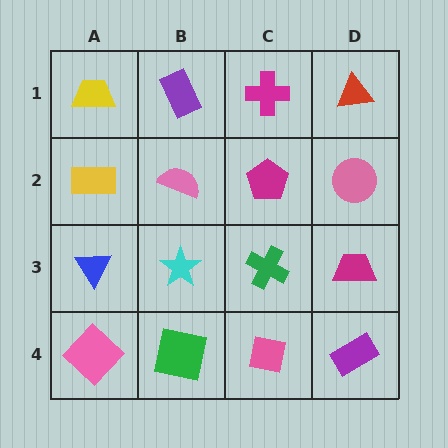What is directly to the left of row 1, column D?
A magenta cross.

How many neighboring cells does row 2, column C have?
4.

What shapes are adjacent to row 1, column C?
A magenta pentagon (row 2, column C), a purple rectangle (row 1, column B), a red triangle (row 1, column D).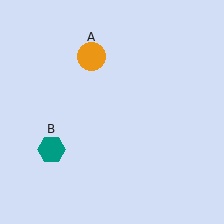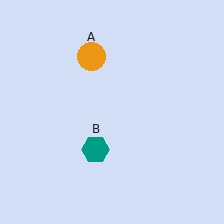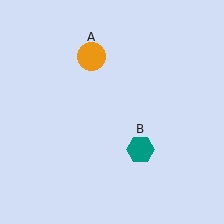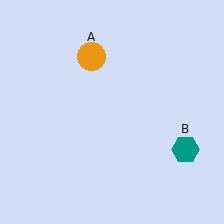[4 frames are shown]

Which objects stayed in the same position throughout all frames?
Orange circle (object A) remained stationary.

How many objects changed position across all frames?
1 object changed position: teal hexagon (object B).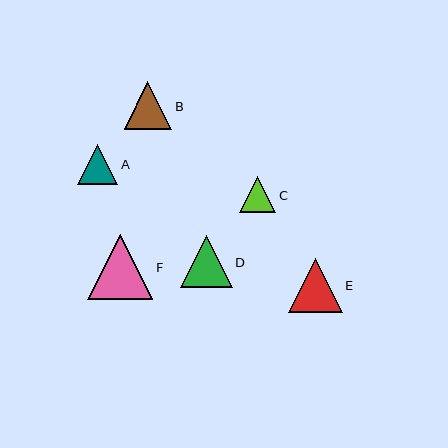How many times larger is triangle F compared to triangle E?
Triangle F is approximately 1.2 times the size of triangle E.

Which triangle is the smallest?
Triangle C is the smallest with a size of approximately 36 pixels.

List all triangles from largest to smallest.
From largest to smallest: F, E, D, B, A, C.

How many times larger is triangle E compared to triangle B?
Triangle E is approximately 1.1 times the size of triangle B.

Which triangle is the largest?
Triangle F is the largest with a size of approximately 65 pixels.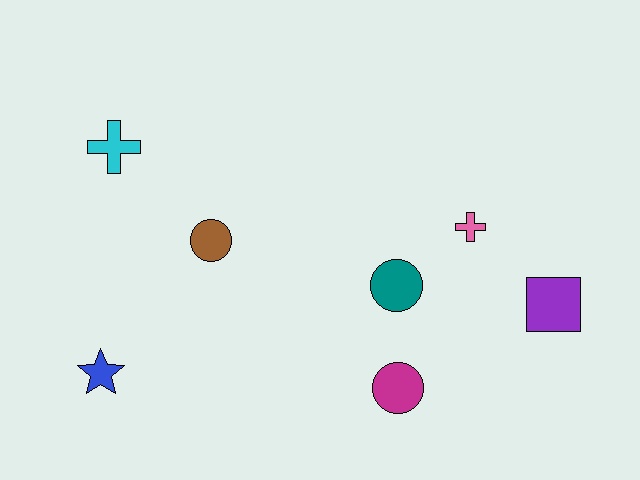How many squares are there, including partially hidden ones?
There is 1 square.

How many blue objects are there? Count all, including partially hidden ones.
There is 1 blue object.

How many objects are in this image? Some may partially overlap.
There are 7 objects.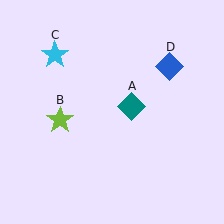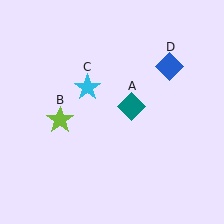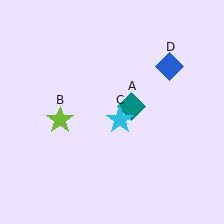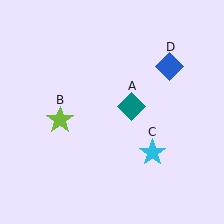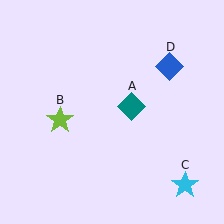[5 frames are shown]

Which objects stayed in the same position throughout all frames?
Teal diamond (object A) and lime star (object B) and blue diamond (object D) remained stationary.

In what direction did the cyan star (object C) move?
The cyan star (object C) moved down and to the right.